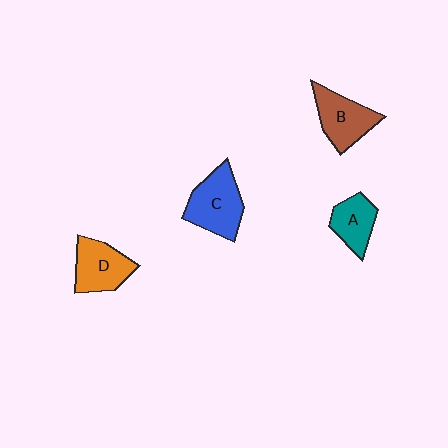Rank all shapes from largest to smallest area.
From largest to smallest: C (blue), B (brown), D (orange), A (teal).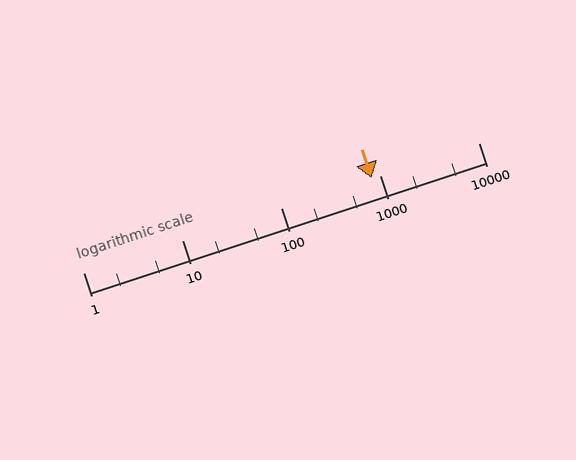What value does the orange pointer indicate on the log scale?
The pointer indicates approximately 820.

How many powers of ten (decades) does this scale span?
The scale spans 4 decades, from 1 to 10000.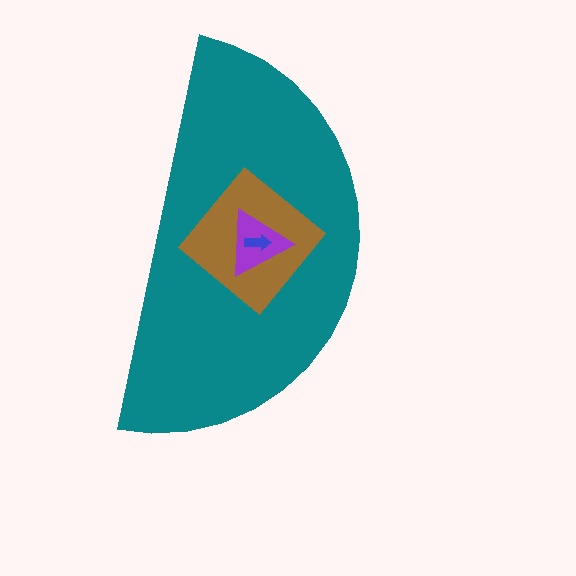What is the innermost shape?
The blue arrow.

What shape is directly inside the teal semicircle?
The brown diamond.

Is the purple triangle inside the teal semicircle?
Yes.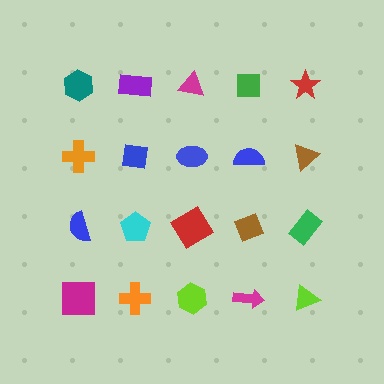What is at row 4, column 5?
A lime triangle.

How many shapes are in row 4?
5 shapes.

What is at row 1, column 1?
A teal hexagon.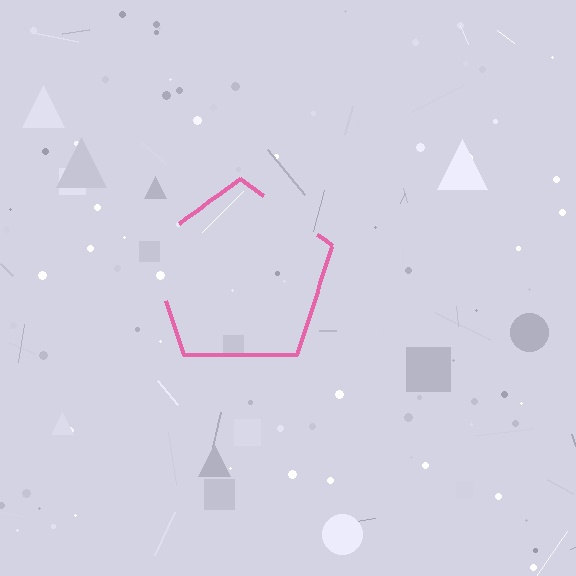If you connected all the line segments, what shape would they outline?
They would outline a pentagon.